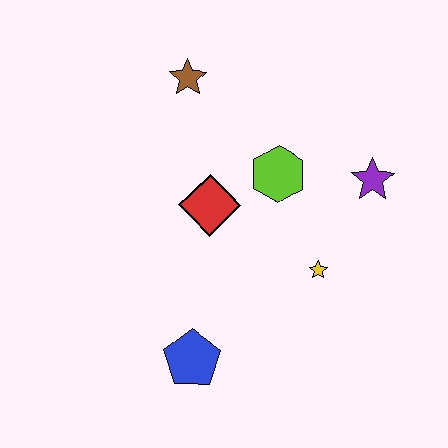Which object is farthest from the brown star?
The blue pentagon is farthest from the brown star.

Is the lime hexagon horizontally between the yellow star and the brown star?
Yes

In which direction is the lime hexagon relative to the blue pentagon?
The lime hexagon is above the blue pentagon.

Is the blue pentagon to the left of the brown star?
No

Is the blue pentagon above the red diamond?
No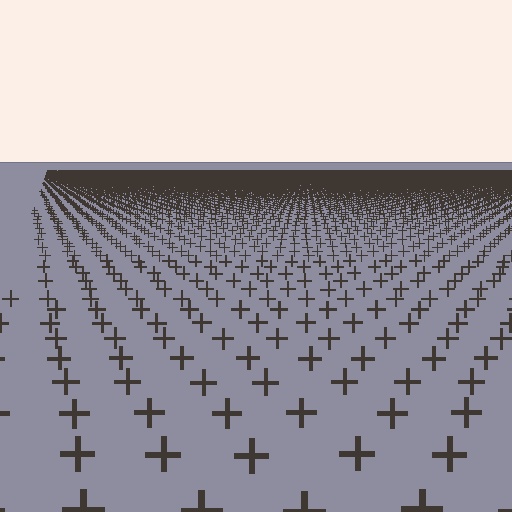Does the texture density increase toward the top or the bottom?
Density increases toward the top.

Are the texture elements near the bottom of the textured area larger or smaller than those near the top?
Larger. Near the bottom, elements are closer to the viewer and appear at a bigger on-screen size.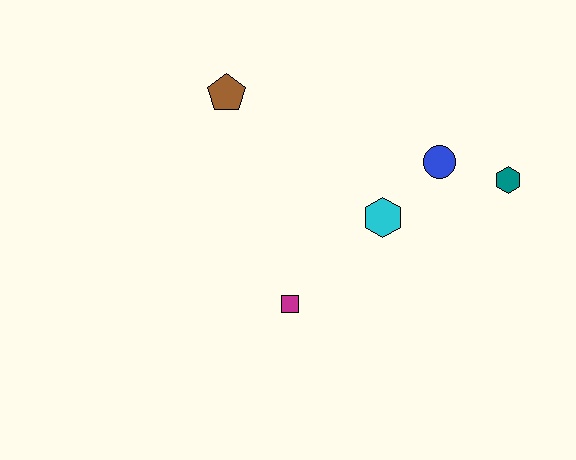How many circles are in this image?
There is 1 circle.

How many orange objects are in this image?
There are no orange objects.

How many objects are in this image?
There are 5 objects.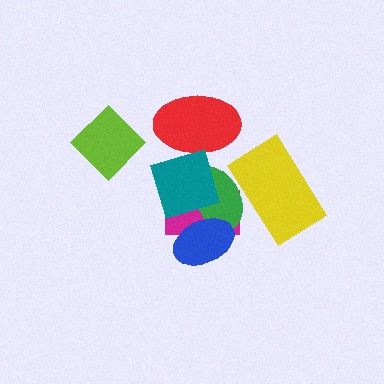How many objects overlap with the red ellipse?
1 object overlaps with the red ellipse.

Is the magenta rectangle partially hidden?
Yes, it is partially covered by another shape.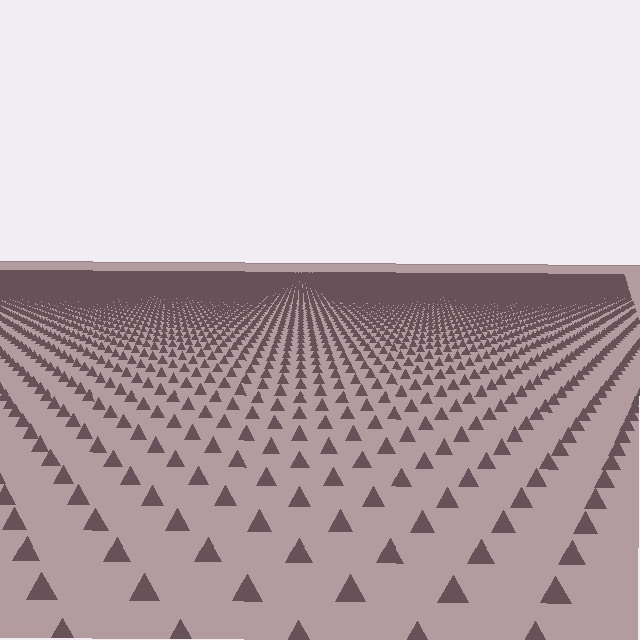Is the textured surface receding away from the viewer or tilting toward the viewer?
The surface is receding away from the viewer. Texture elements get smaller and denser toward the top.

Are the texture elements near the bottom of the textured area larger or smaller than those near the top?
Larger. Near the bottom, elements are closer to the viewer and appear at a bigger on-screen size.